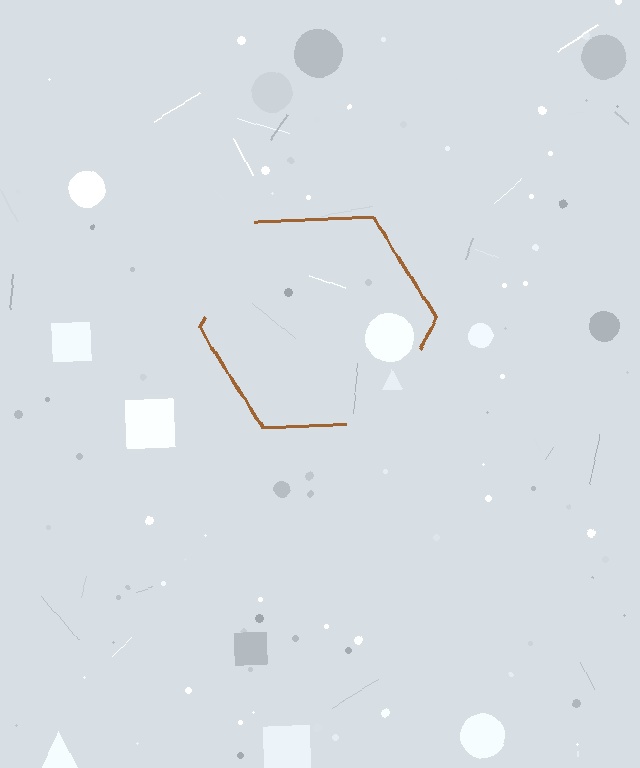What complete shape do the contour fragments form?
The contour fragments form a hexagon.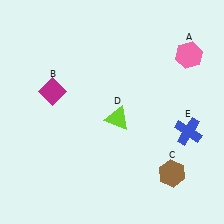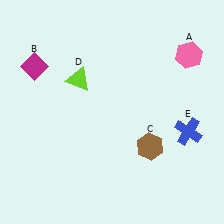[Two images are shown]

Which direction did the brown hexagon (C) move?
The brown hexagon (C) moved up.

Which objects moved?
The objects that moved are: the magenta diamond (B), the brown hexagon (C), the lime triangle (D).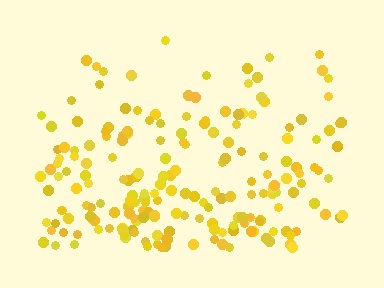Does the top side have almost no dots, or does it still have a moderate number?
Still a moderate number, just noticeably fewer than the bottom.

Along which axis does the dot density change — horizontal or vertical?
Vertical.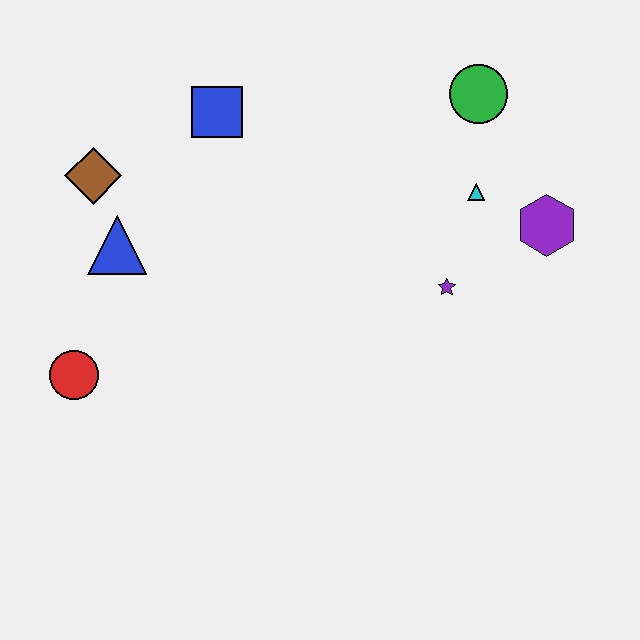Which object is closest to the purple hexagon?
The cyan triangle is closest to the purple hexagon.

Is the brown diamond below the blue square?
Yes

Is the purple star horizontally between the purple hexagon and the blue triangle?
Yes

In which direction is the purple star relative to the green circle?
The purple star is below the green circle.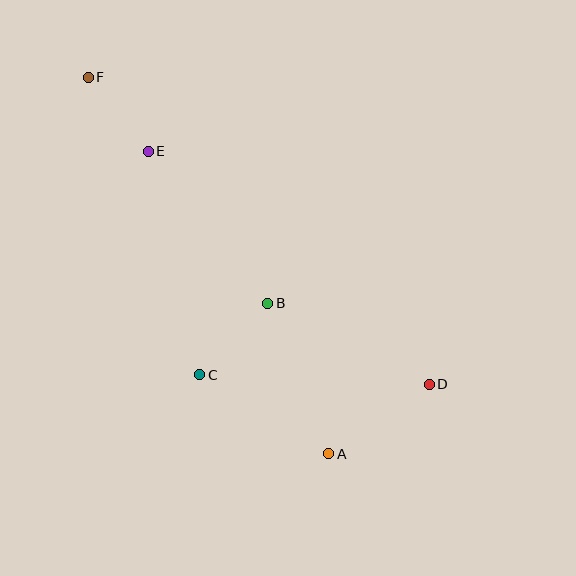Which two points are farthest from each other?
Points D and F are farthest from each other.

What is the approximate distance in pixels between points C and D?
The distance between C and D is approximately 230 pixels.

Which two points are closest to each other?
Points E and F are closest to each other.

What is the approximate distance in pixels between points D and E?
The distance between D and E is approximately 365 pixels.